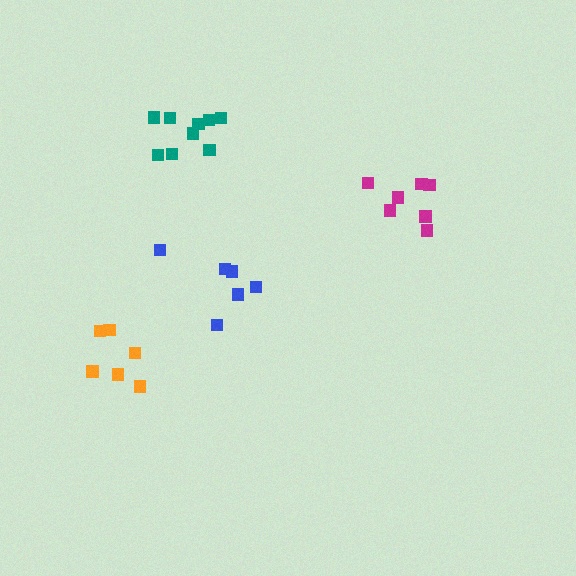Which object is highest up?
The teal cluster is topmost.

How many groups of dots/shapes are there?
There are 4 groups.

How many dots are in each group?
Group 1: 6 dots, Group 2: 6 dots, Group 3: 7 dots, Group 4: 9 dots (28 total).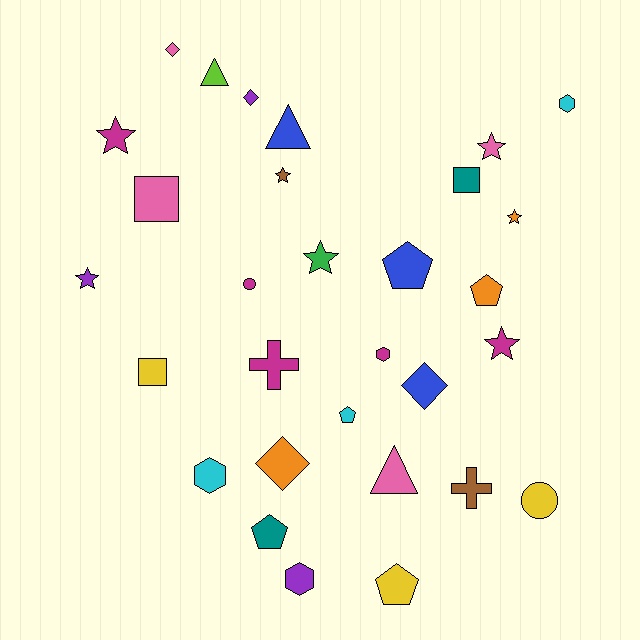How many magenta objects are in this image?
There are 5 magenta objects.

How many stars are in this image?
There are 7 stars.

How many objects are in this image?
There are 30 objects.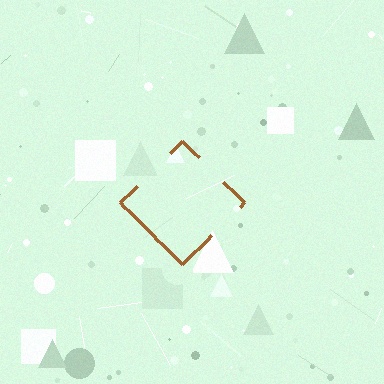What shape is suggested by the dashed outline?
The dashed outline suggests a diamond.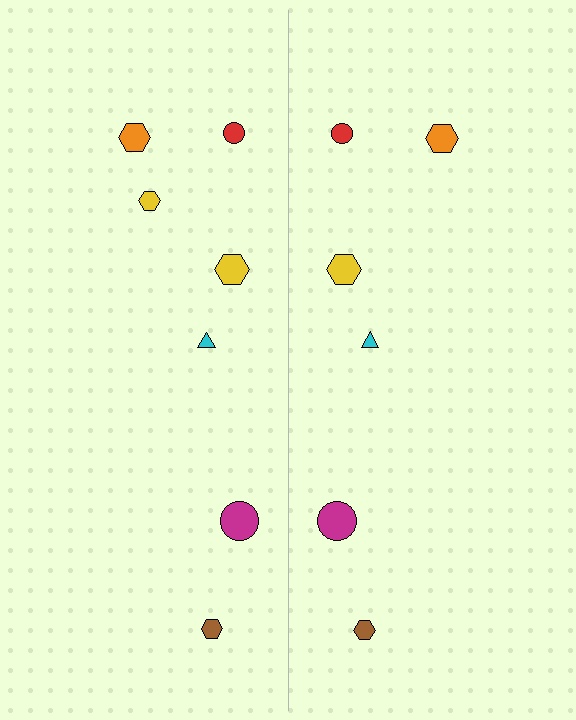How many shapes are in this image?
There are 13 shapes in this image.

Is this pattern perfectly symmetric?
No, the pattern is not perfectly symmetric. A yellow hexagon is missing from the right side.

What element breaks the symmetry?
A yellow hexagon is missing from the right side.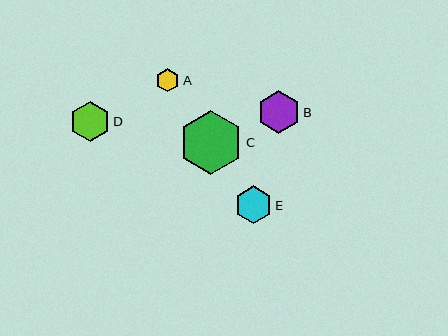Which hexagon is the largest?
Hexagon C is the largest with a size of approximately 64 pixels.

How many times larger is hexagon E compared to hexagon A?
Hexagon E is approximately 1.6 times the size of hexagon A.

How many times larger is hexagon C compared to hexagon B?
Hexagon C is approximately 1.5 times the size of hexagon B.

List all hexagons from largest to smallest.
From largest to smallest: C, B, D, E, A.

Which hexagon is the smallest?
Hexagon A is the smallest with a size of approximately 24 pixels.